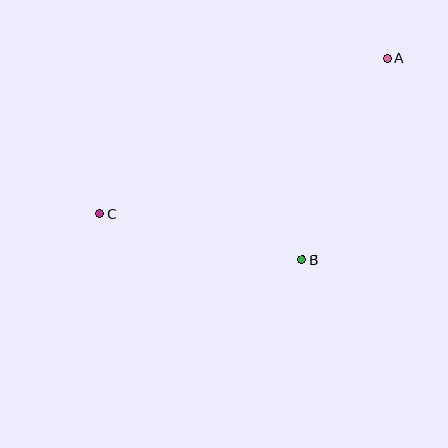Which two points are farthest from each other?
Points A and C are farthest from each other.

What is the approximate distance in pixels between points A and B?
The distance between A and B is approximately 219 pixels.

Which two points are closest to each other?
Points B and C are closest to each other.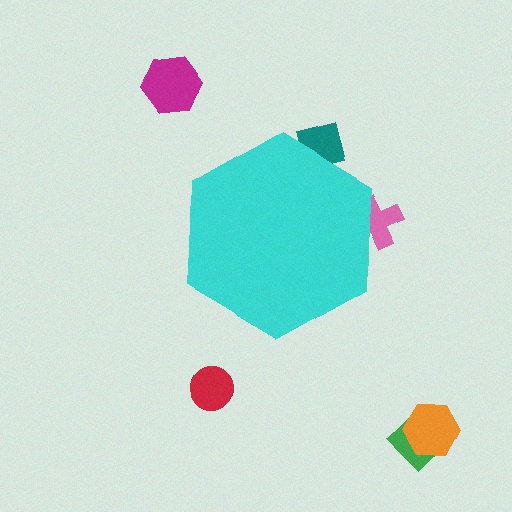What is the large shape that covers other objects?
A cyan hexagon.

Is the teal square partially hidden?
Yes, the teal square is partially hidden behind the cyan hexagon.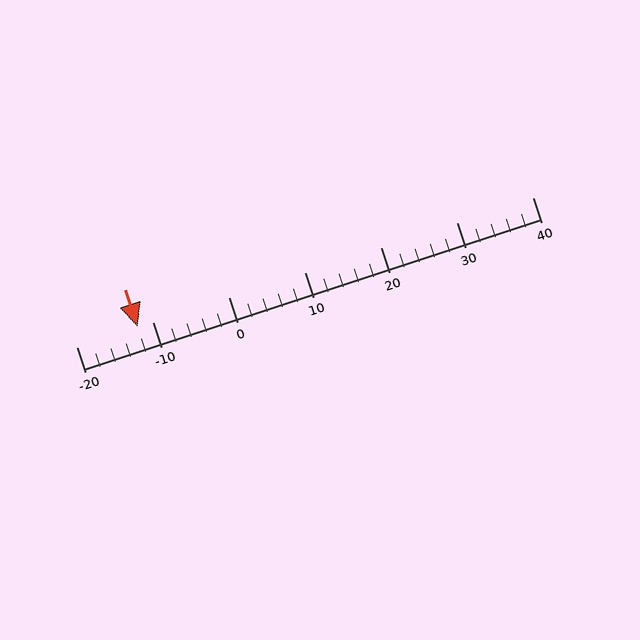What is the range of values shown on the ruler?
The ruler shows values from -20 to 40.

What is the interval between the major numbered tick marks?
The major tick marks are spaced 10 units apart.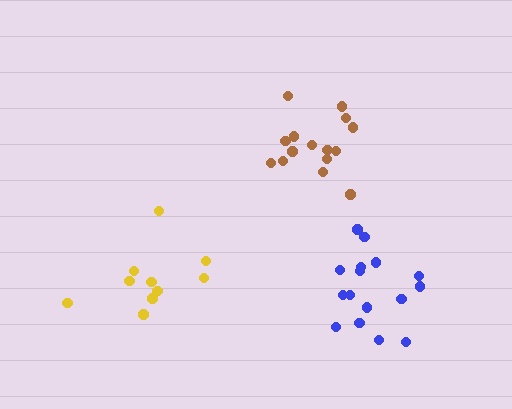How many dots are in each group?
Group 1: 15 dots, Group 2: 10 dots, Group 3: 16 dots (41 total).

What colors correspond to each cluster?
The clusters are colored: brown, yellow, blue.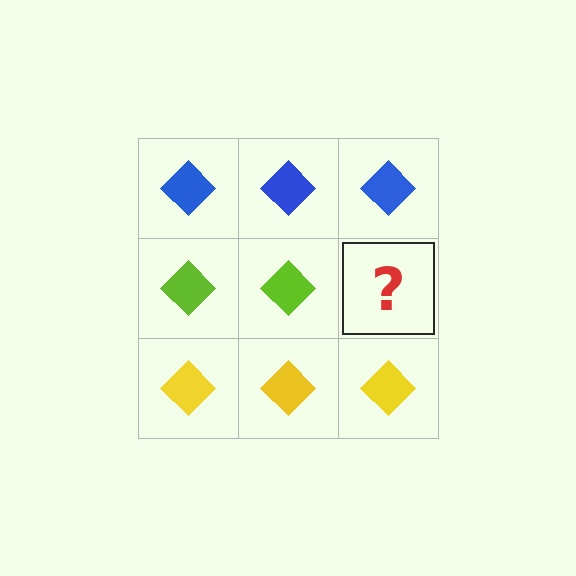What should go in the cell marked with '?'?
The missing cell should contain a lime diamond.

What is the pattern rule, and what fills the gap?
The rule is that each row has a consistent color. The gap should be filled with a lime diamond.